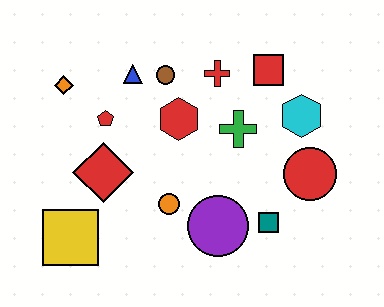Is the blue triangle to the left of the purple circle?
Yes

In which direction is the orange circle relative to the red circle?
The orange circle is to the left of the red circle.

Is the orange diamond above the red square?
No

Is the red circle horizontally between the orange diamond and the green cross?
No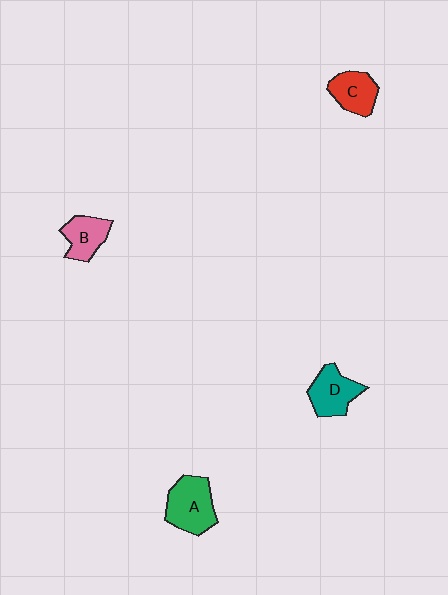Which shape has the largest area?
Shape A (green).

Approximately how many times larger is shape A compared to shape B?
Approximately 1.5 times.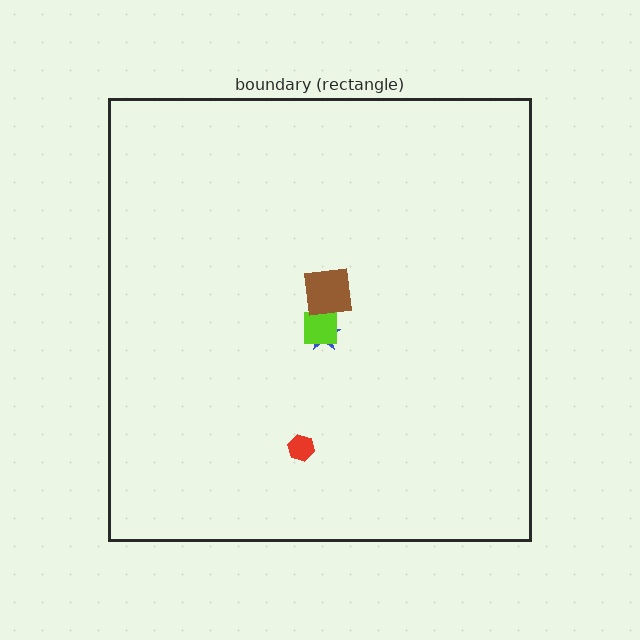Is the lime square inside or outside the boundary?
Inside.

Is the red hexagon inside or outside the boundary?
Inside.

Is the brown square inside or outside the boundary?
Inside.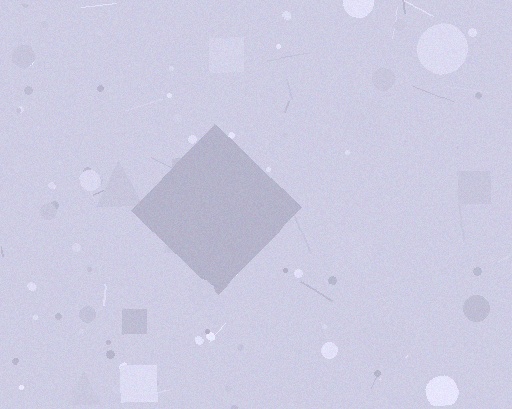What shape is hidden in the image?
A diamond is hidden in the image.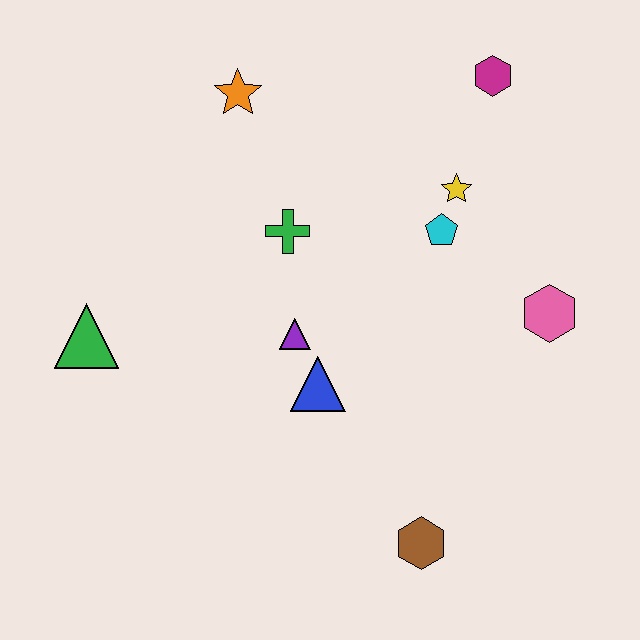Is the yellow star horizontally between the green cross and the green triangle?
No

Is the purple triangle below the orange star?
Yes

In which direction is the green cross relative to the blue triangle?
The green cross is above the blue triangle.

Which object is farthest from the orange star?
The brown hexagon is farthest from the orange star.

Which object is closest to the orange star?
The green cross is closest to the orange star.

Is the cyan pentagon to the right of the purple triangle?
Yes